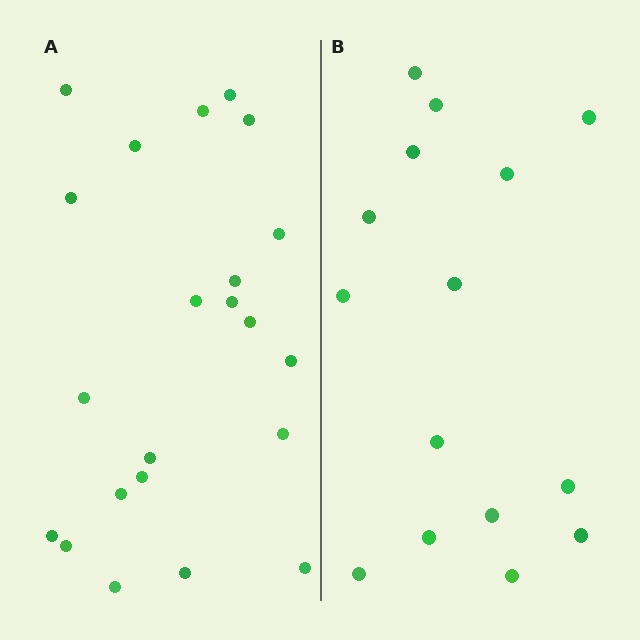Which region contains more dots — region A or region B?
Region A (the left region) has more dots.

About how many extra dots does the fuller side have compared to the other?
Region A has roughly 8 or so more dots than region B.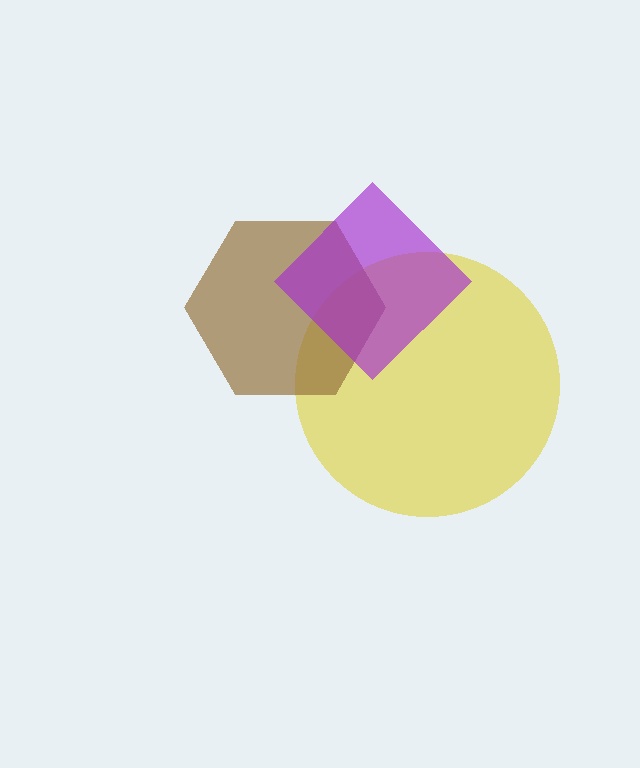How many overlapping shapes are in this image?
There are 3 overlapping shapes in the image.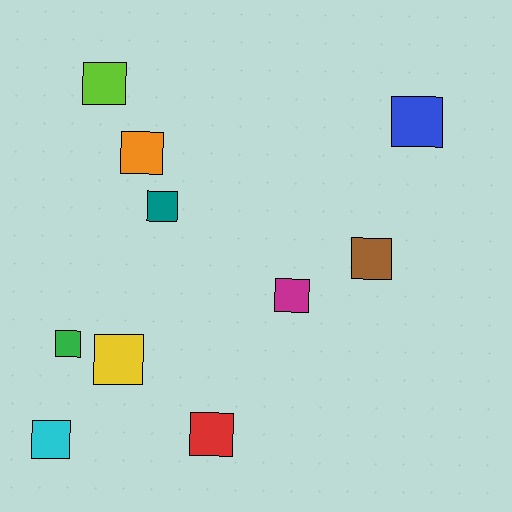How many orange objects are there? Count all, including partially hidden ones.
There is 1 orange object.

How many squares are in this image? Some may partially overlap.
There are 10 squares.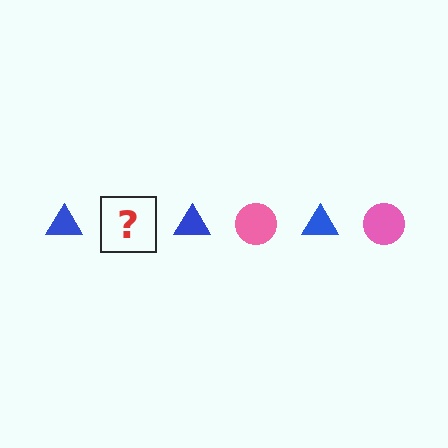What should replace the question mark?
The question mark should be replaced with a pink circle.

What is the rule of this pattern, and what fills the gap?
The rule is that the pattern alternates between blue triangle and pink circle. The gap should be filled with a pink circle.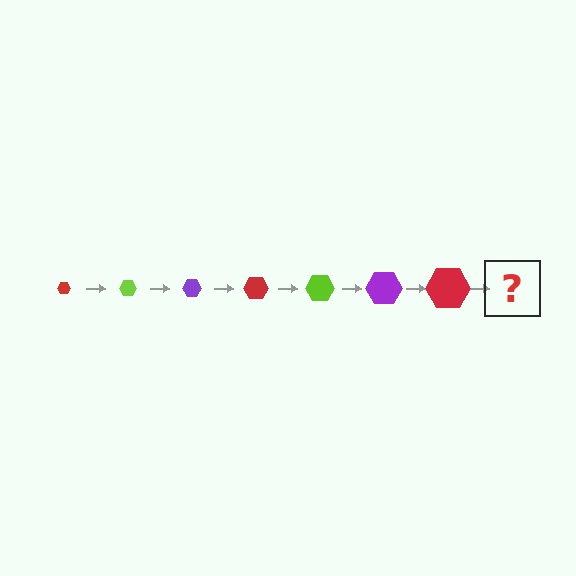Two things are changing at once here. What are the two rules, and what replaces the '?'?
The two rules are that the hexagon grows larger each step and the color cycles through red, lime, and purple. The '?' should be a lime hexagon, larger than the previous one.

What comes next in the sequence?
The next element should be a lime hexagon, larger than the previous one.